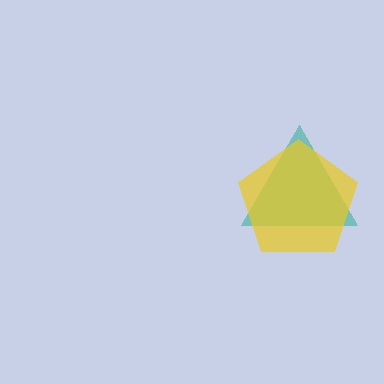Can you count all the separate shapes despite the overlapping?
Yes, there are 2 separate shapes.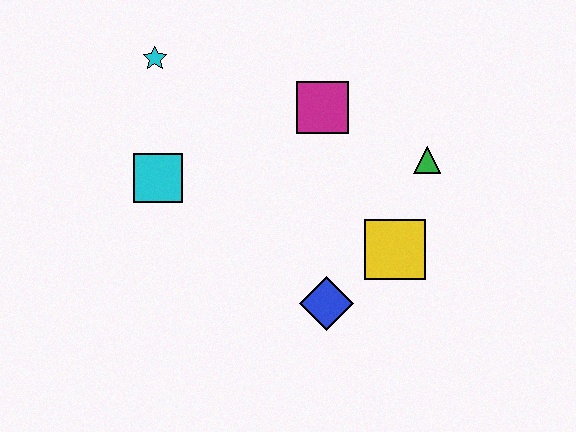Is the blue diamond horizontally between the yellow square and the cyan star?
Yes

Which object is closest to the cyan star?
The cyan square is closest to the cyan star.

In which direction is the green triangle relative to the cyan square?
The green triangle is to the right of the cyan square.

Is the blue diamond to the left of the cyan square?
No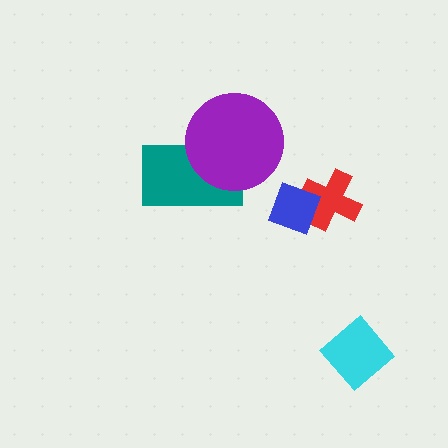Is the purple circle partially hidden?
No, no other shape covers it.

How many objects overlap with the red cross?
1 object overlaps with the red cross.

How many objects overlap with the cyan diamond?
0 objects overlap with the cyan diamond.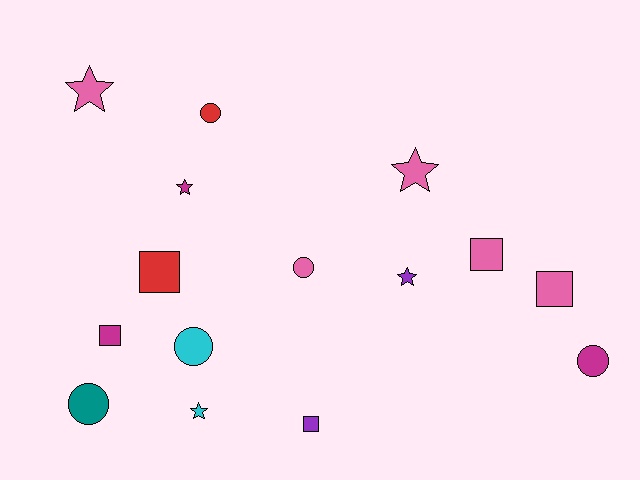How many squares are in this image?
There are 5 squares.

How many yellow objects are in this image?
There are no yellow objects.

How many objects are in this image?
There are 15 objects.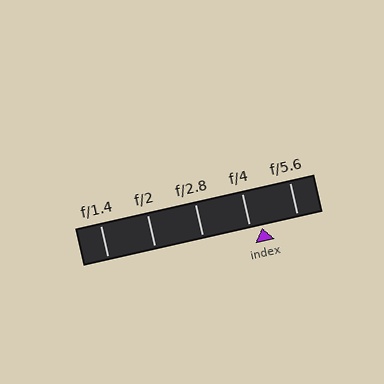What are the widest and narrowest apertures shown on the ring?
The widest aperture shown is f/1.4 and the narrowest is f/5.6.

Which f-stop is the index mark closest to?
The index mark is closest to f/4.